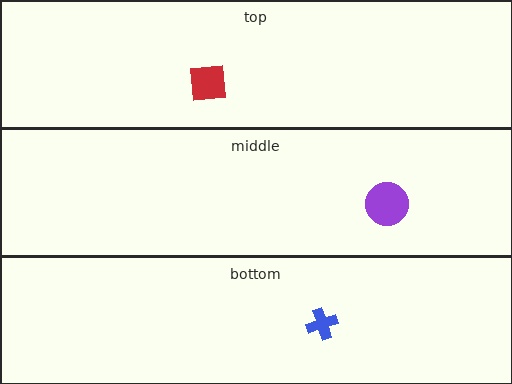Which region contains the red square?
The top region.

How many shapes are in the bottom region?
1.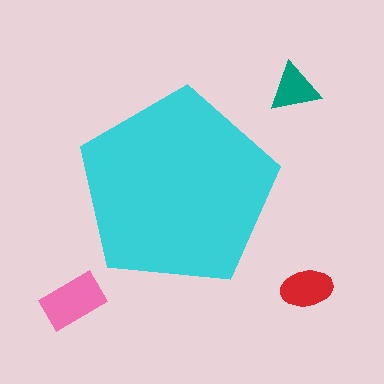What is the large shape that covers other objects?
A cyan pentagon.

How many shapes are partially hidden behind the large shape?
0 shapes are partially hidden.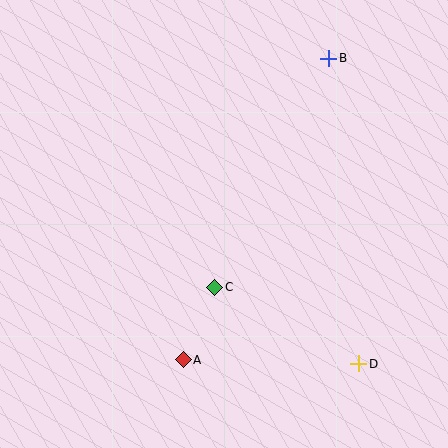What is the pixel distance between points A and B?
The distance between A and B is 335 pixels.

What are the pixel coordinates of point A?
Point A is at (183, 360).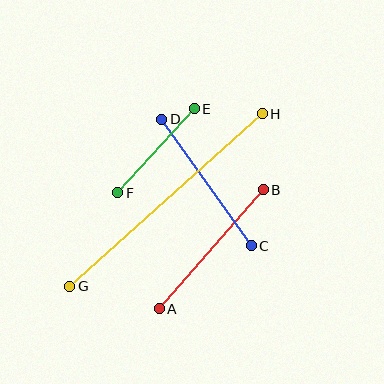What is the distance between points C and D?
The distance is approximately 155 pixels.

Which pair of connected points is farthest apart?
Points G and H are farthest apart.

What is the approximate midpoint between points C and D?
The midpoint is at approximately (207, 182) pixels.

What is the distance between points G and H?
The distance is approximately 258 pixels.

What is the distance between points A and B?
The distance is approximately 158 pixels.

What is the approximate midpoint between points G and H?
The midpoint is at approximately (166, 200) pixels.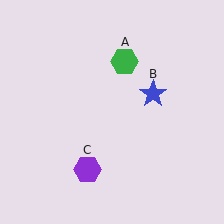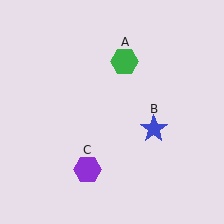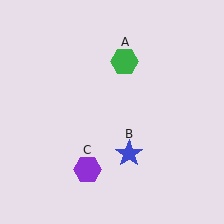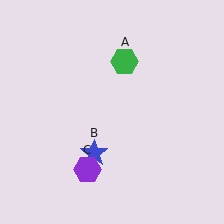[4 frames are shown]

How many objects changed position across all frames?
1 object changed position: blue star (object B).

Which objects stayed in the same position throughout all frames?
Green hexagon (object A) and purple hexagon (object C) remained stationary.